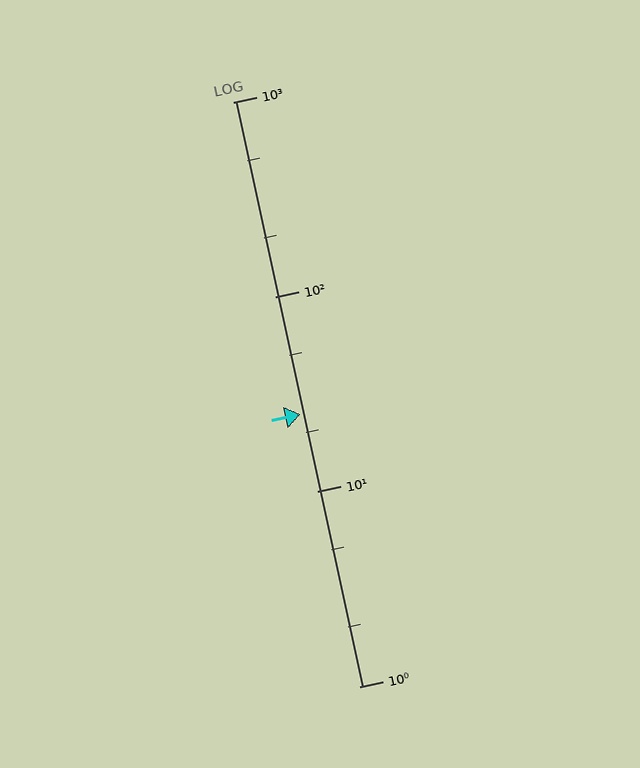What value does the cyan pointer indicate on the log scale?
The pointer indicates approximately 25.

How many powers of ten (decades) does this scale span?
The scale spans 3 decades, from 1 to 1000.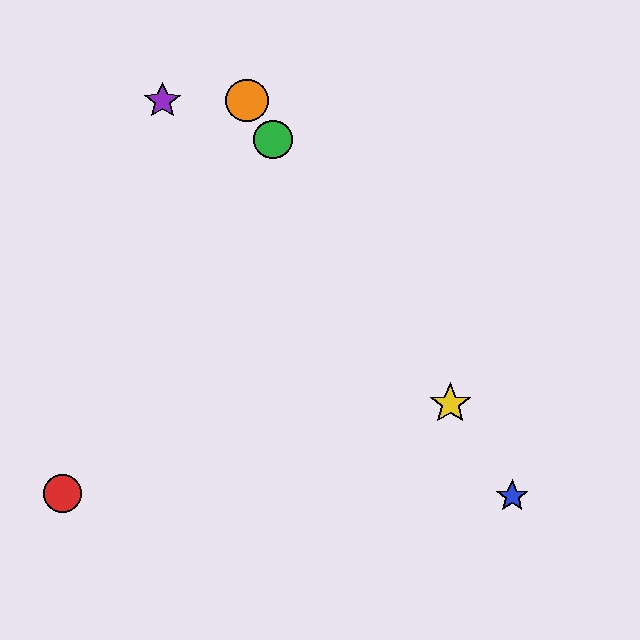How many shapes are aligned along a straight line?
4 shapes (the blue star, the green circle, the yellow star, the orange circle) are aligned along a straight line.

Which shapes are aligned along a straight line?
The blue star, the green circle, the yellow star, the orange circle are aligned along a straight line.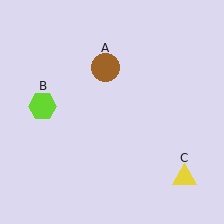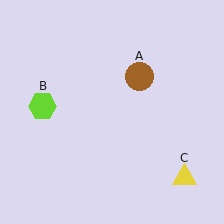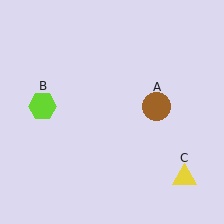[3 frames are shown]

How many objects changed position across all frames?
1 object changed position: brown circle (object A).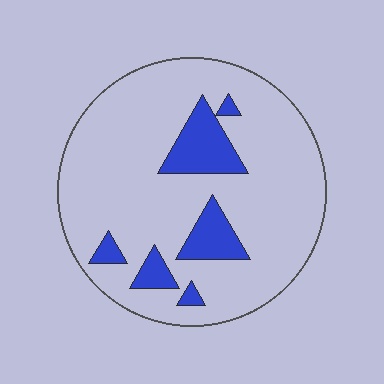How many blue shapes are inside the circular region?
6.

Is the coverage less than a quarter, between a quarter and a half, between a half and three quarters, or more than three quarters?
Less than a quarter.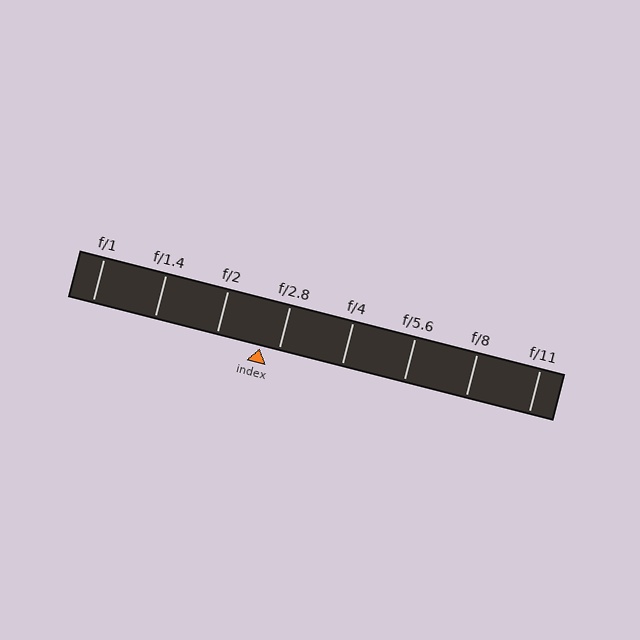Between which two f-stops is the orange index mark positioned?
The index mark is between f/2 and f/2.8.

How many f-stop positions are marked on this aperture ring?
There are 8 f-stop positions marked.